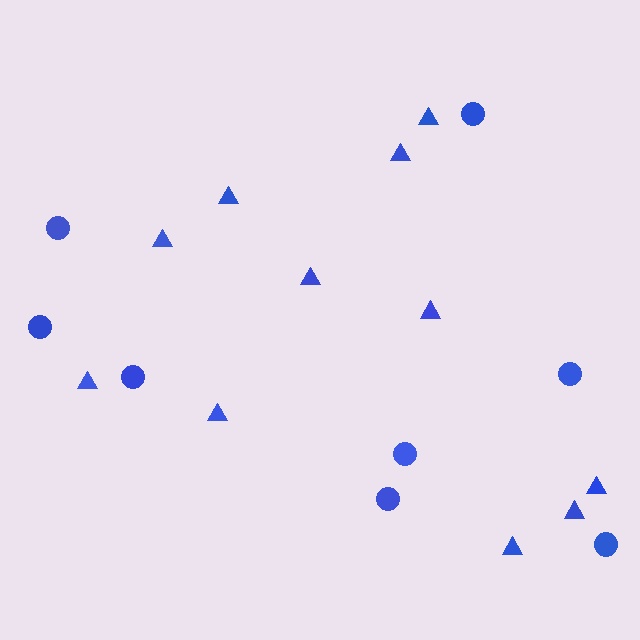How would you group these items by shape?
There are 2 groups: one group of circles (8) and one group of triangles (11).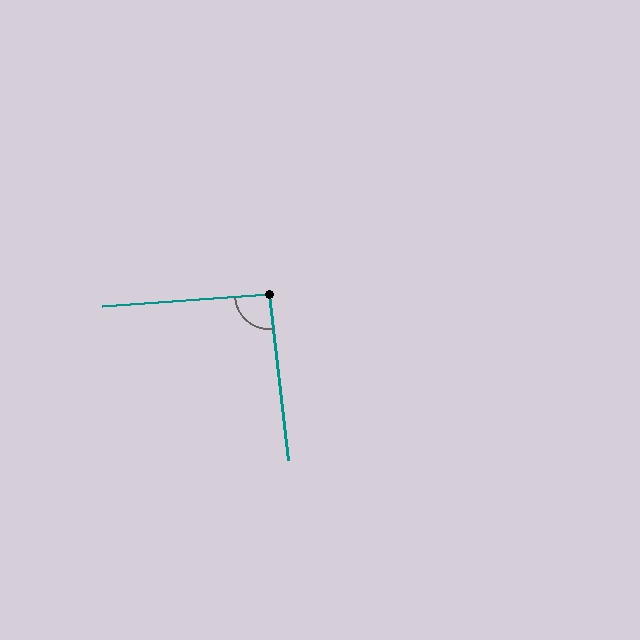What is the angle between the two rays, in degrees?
Approximately 93 degrees.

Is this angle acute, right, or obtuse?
It is approximately a right angle.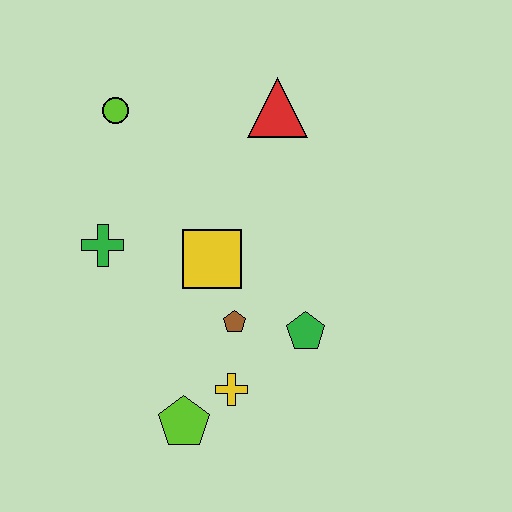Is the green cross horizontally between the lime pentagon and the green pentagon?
No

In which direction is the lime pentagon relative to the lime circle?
The lime pentagon is below the lime circle.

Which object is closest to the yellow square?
The brown pentagon is closest to the yellow square.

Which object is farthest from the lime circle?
The lime pentagon is farthest from the lime circle.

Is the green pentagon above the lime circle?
No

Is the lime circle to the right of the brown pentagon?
No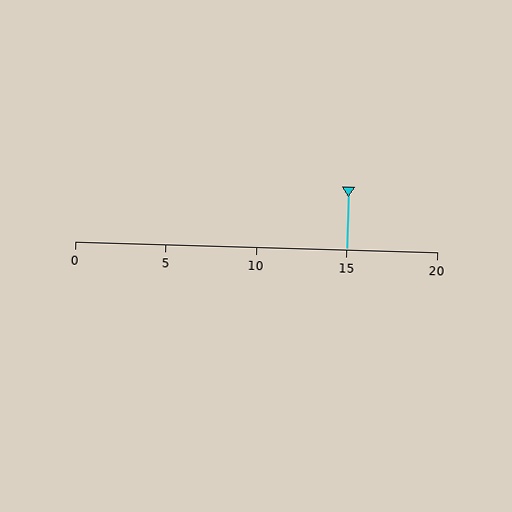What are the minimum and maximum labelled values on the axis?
The axis runs from 0 to 20.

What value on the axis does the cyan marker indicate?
The marker indicates approximately 15.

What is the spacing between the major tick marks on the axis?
The major ticks are spaced 5 apart.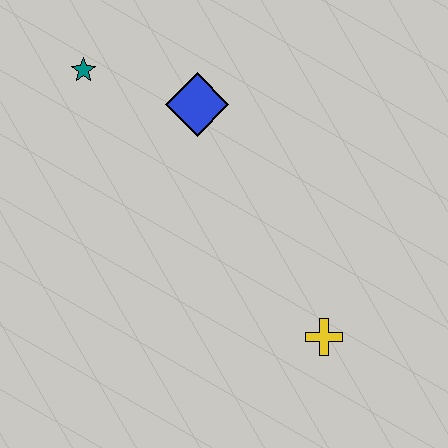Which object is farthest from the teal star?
The yellow cross is farthest from the teal star.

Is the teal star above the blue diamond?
Yes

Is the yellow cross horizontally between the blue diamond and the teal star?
No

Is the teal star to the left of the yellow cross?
Yes